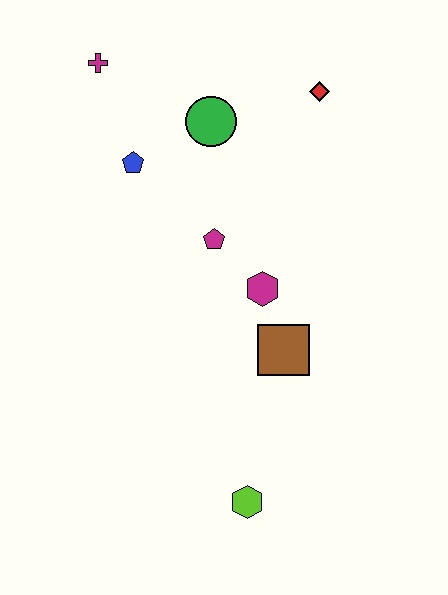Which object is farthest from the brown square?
The magenta cross is farthest from the brown square.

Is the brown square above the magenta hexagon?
No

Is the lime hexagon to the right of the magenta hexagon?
No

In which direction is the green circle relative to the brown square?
The green circle is above the brown square.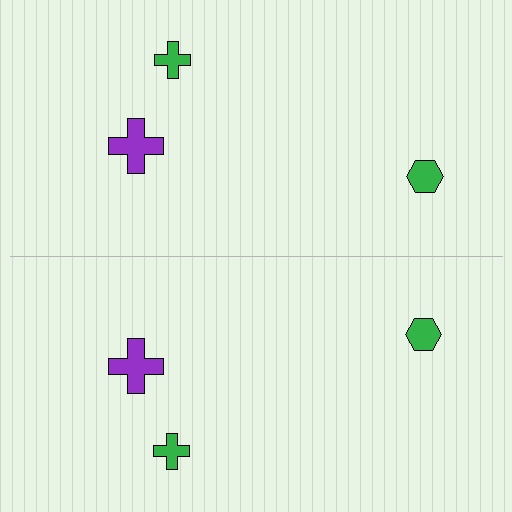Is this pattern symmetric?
Yes, this pattern has bilateral (reflection) symmetry.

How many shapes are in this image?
There are 6 shapes in this image.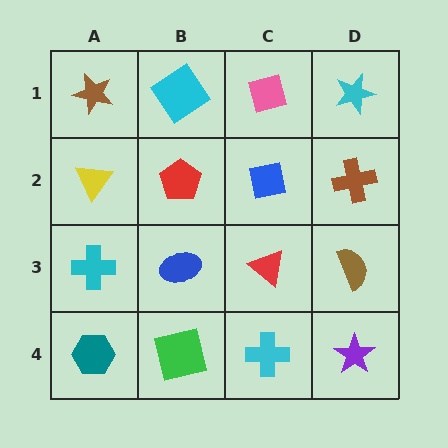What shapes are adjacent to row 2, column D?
A cyan star (row 1, column D), a brown semicircle (row 3, column D), a blue square (row 2, column C).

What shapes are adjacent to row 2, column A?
A brown star (row 1, column A), a cyan cross (row 3, column A), a red pentagon (row 2, column B).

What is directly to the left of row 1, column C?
A cyan diamond.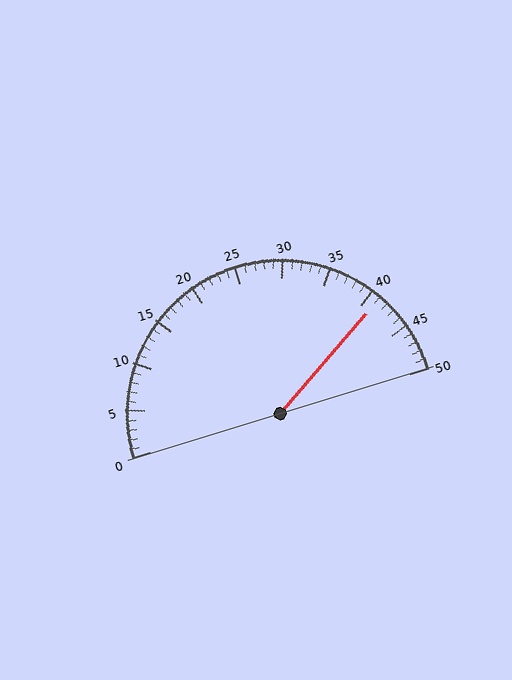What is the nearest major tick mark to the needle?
The nearest major tick mark is 40.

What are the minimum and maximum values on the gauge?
The gauge ranges from 0 to 50.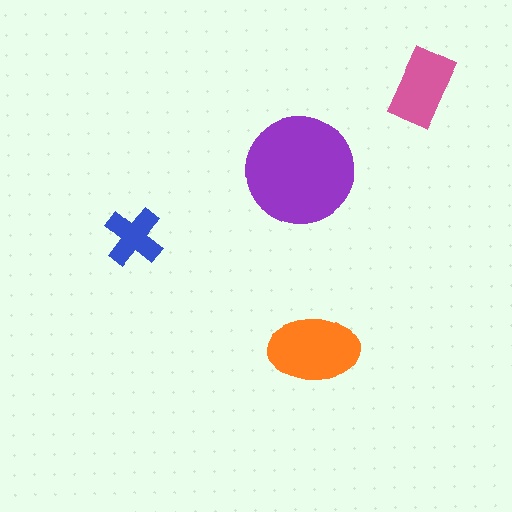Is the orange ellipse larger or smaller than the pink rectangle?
Larger.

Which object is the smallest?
The blue cross.